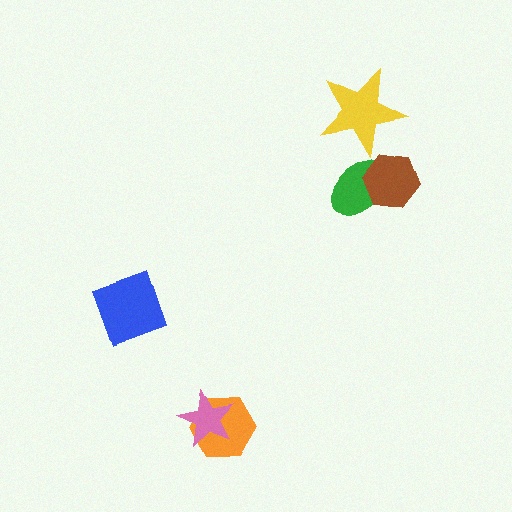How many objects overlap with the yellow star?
0 objects overlap with the yellow star.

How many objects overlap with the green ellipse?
1 object overlaps with the green ellipse.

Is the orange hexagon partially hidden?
Yes, it is partially covered by another shape.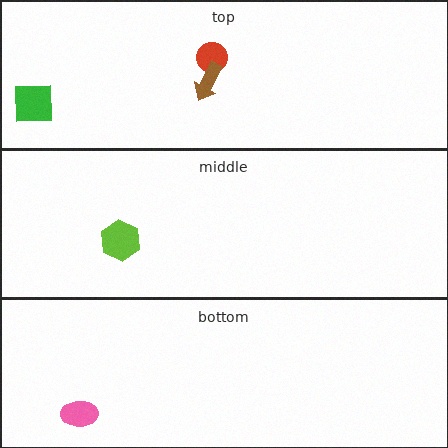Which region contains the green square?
The top region.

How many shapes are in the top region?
3.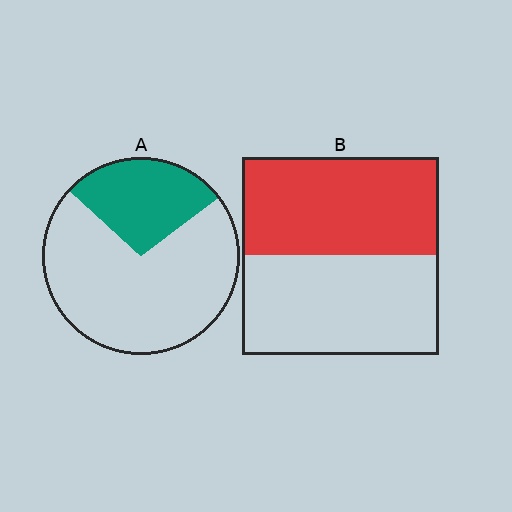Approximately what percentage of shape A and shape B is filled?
A is approximately 30% and B is approximately 50%.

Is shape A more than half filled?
No.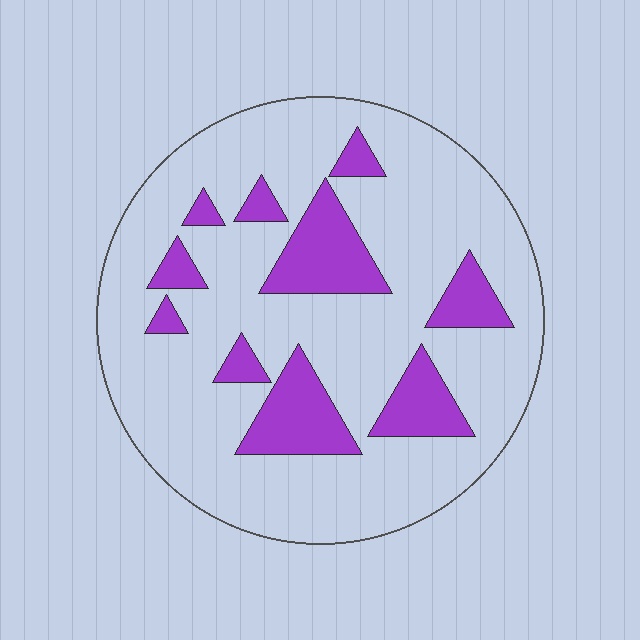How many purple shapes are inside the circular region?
10.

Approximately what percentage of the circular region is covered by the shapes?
Approximately 20%.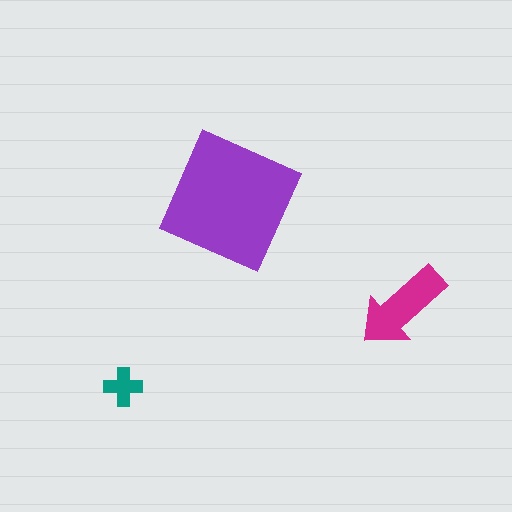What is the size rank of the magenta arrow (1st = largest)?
2nd.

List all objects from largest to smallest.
The purple square, the magenta arrow, the teal cross.